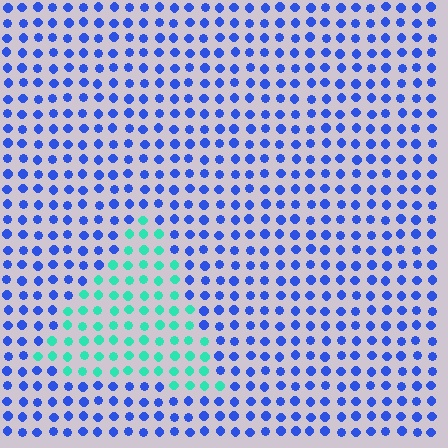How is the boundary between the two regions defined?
The boundary is defined purely by a slight shift in hue (about 65 degrees). Spacing, size, and orientation are identical on both sides.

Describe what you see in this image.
The image is filled with small blue elements in a uniform arrangement. A triangle-shaped region is visible where the elements are tinted to a slightly different hue, forming a subtle color boundary.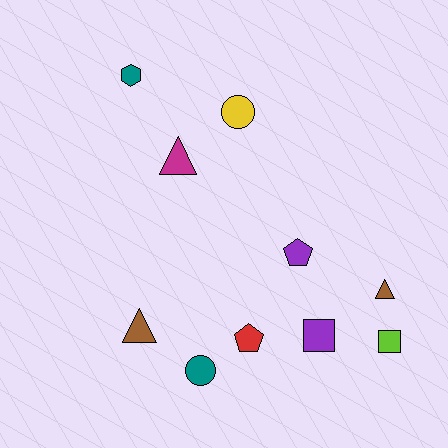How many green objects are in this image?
There are no green objects.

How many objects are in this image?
There are 10 objects.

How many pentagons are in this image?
There are 2 pentagons.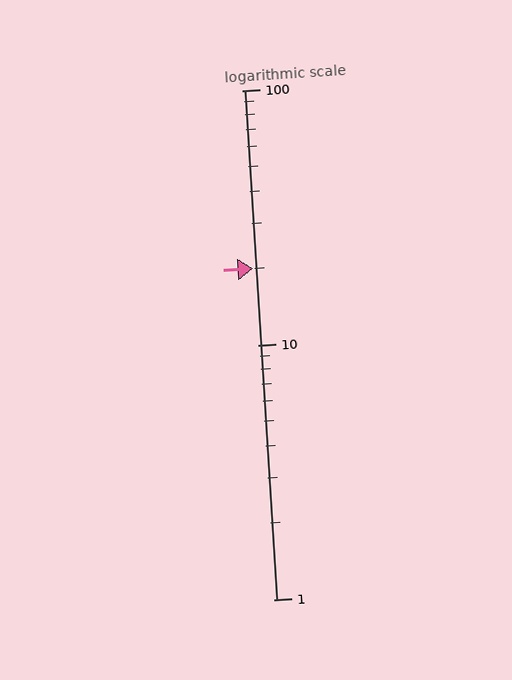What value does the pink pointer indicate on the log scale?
The pointer indicates approximately 20.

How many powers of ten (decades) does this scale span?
The scale spans 2 decades, from 1 to 100.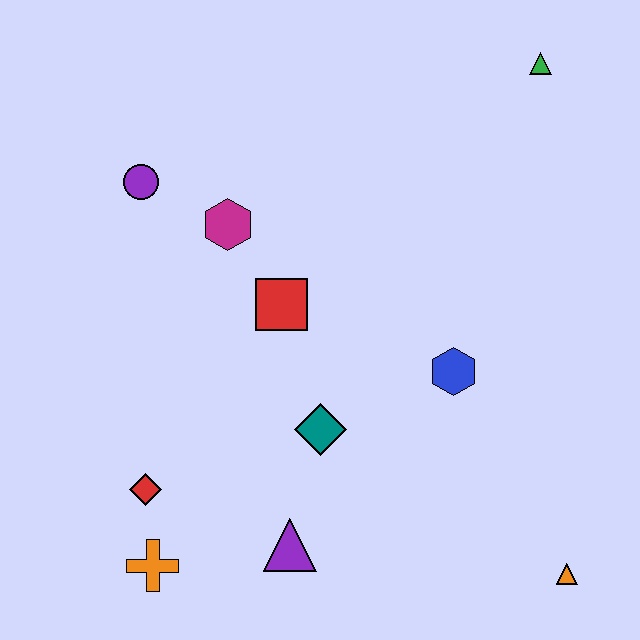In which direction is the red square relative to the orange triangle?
The red square is to the left of the orange triangle.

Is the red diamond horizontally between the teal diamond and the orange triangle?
No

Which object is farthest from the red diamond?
The green triangle is farthest from the red diamond.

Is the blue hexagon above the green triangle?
No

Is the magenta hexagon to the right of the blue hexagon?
No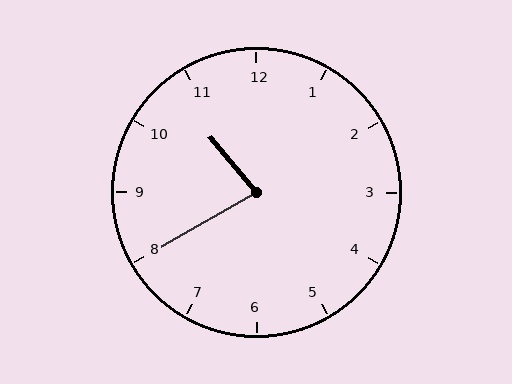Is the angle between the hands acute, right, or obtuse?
It is acute.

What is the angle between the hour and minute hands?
Approximately 80 degrees.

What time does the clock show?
10:40.